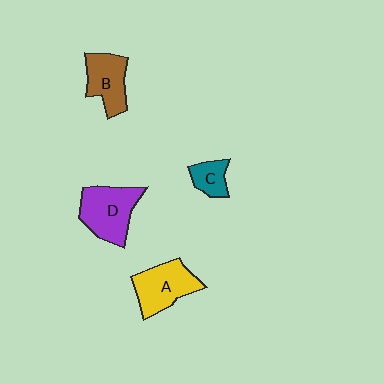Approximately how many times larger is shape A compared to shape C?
Approximately 2.1 times.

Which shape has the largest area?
Shape D (purple).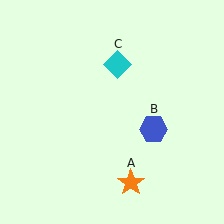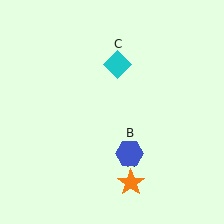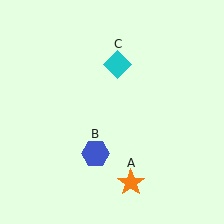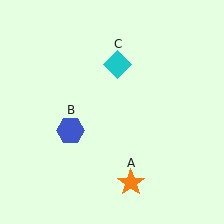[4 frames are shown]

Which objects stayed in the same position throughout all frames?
Orange star (object A) and cyan diamond (object C) remained stationary.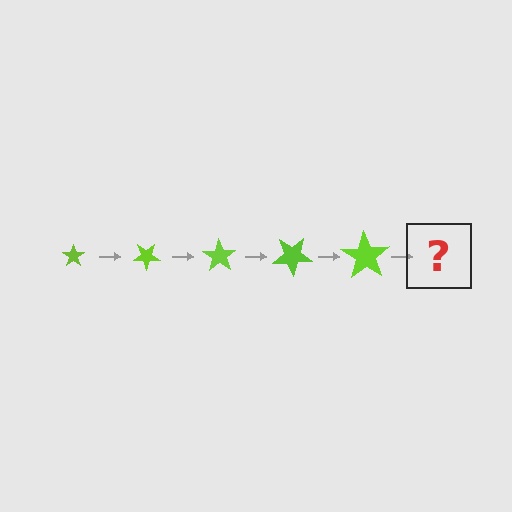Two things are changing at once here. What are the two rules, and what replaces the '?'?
The two rules are that the star grows larger each step and it rotates 35 degrees each step. The '?' should be a star, larger than the previous one and rotated 175 degrees from the start.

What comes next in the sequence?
The next element should be a star, larger than the previous one and rotated 175 degrees from the start.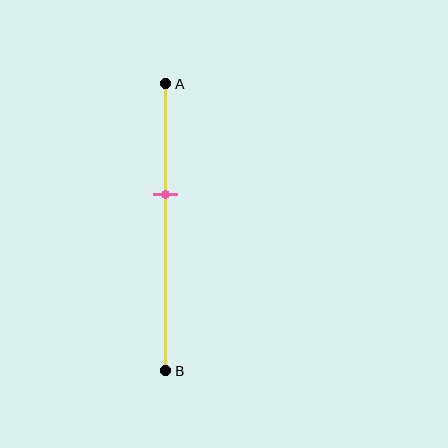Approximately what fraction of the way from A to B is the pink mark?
The pink mark is approximately 40% of the way from A to B.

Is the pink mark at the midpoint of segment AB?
No, the mark is at about 40% from A, not at the 50% midpoint.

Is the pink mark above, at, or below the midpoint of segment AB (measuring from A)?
The pink mark is above the midpoint of segment AB.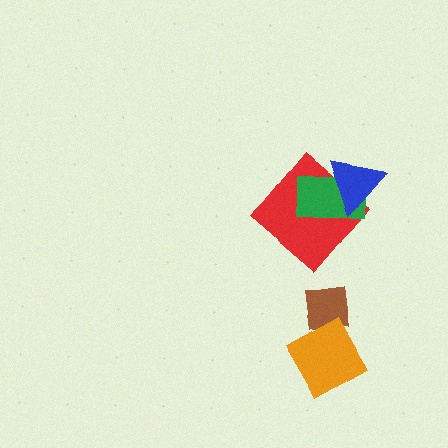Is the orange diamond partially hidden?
No, no other shape covers it.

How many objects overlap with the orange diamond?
1 object overlaps with the orange diamond.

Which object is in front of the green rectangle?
The blue triangle is in front of the green rectangle.